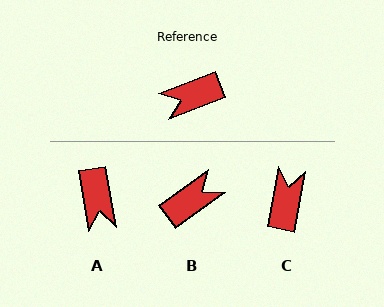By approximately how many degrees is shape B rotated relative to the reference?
Approximately 166 degrees clockwise.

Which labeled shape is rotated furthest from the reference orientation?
B, about 166 degrees away.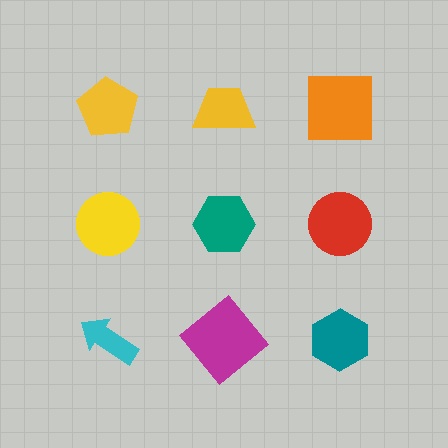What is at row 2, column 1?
A yellow circle.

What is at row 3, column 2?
A magenta diamond.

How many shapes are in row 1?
3 shapes.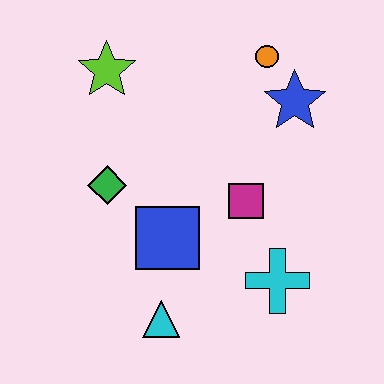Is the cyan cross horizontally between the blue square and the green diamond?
No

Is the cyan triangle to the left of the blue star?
Yes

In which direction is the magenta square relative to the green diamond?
The magenta square is to the right of the green diamond.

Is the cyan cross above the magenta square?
No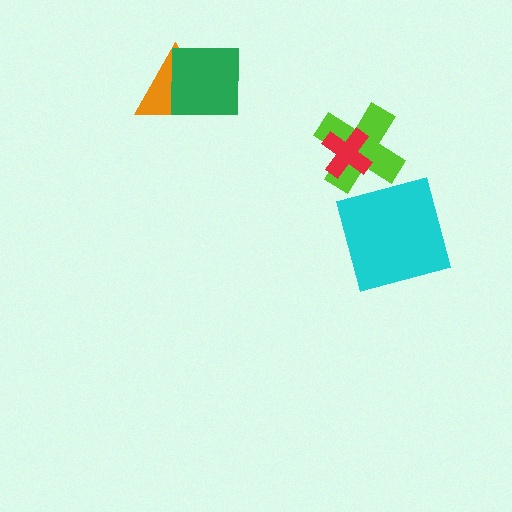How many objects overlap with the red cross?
1 object overlaps with the red cross.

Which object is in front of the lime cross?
The red cross is in front of the lime cross.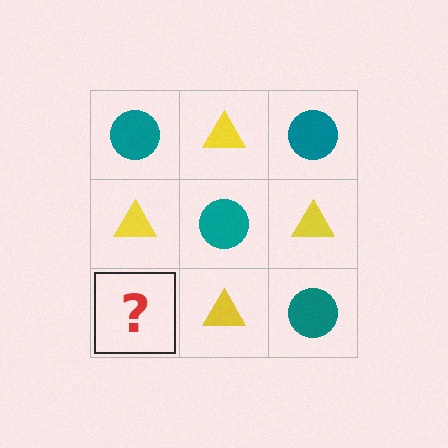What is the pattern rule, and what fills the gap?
The rule is that it alternates teal circle and yellow triangle in a checkerboard pattern. The gap should be filled with a teal circle.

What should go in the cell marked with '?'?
The missing cell should contain a teal circle.